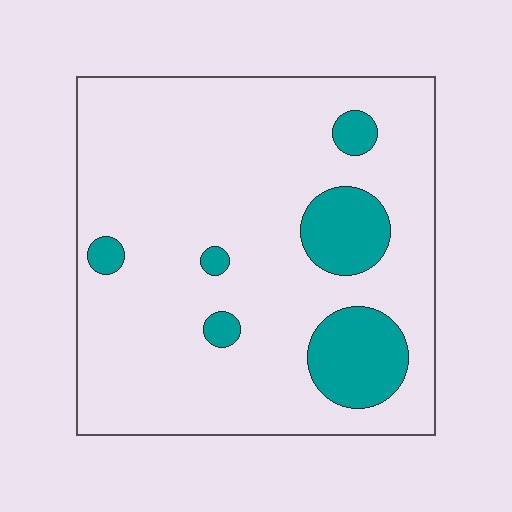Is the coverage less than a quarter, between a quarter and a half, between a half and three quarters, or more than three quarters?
Less than a quarter.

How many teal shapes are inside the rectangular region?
6.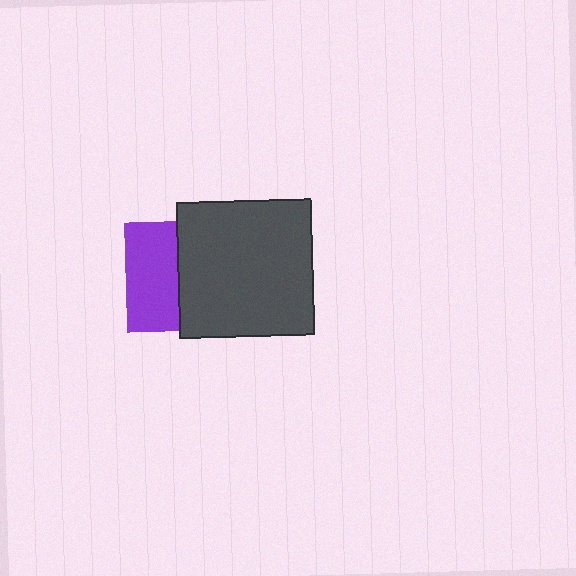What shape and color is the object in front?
The object in front is a dark gray square.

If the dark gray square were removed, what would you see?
You would see the complete purple square.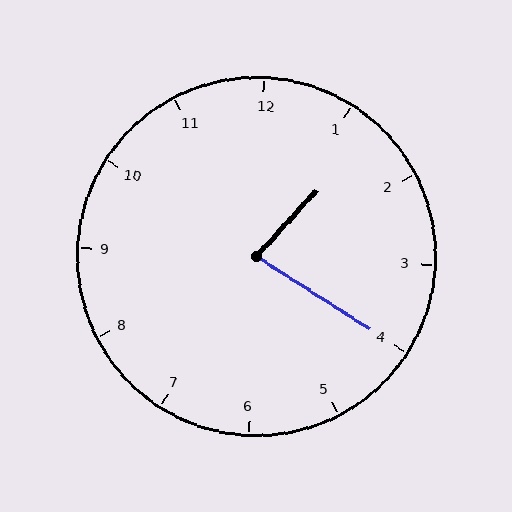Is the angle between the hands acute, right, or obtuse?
It is acute.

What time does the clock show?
1:20.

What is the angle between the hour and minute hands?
Approximately 80 degrees.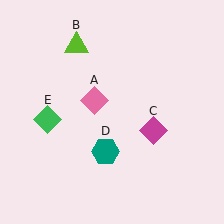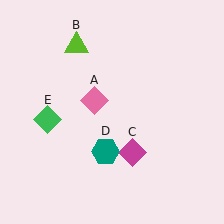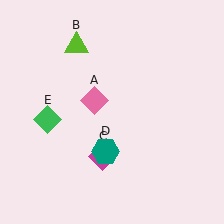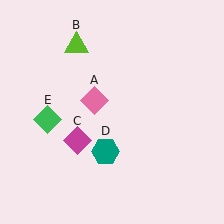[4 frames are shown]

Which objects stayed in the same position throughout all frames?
Pink diamond (object A) and lime triangle (object B) and teal hexagon (object D) and green diamond (object E) remained stationary.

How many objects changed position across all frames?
1 object changed position: magenta diamond (object C).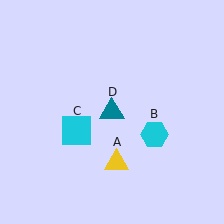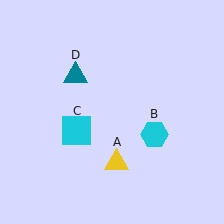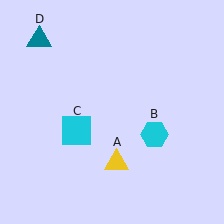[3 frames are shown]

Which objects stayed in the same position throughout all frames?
Yellow triangle (object A) and cyan hexagon (object B) and cyan square (object C) remained stationary.